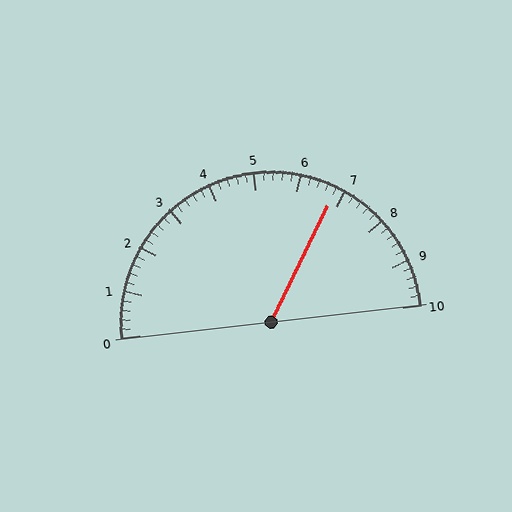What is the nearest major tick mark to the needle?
The nearest major tick mark is 7.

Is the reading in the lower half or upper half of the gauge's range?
The reading is in the upper half of the range (0 to 10).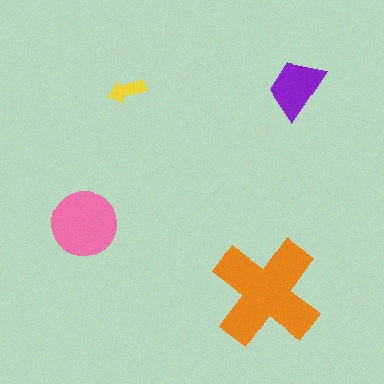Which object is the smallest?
The yellow arrow.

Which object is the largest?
The orange cross.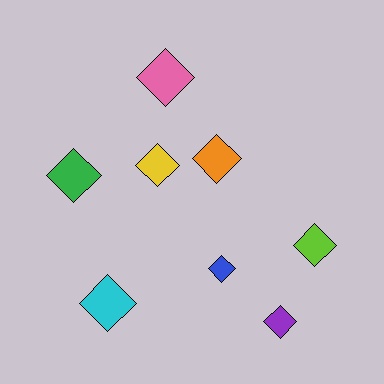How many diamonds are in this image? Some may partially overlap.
There are 8 diamonds.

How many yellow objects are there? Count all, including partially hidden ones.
There is 1 yellow object.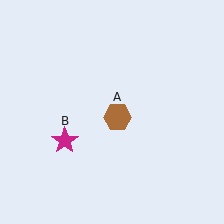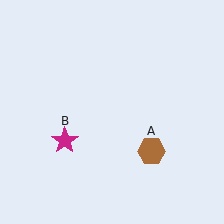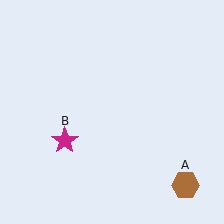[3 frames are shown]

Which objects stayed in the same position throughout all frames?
Magenta star (object B) remained stationary.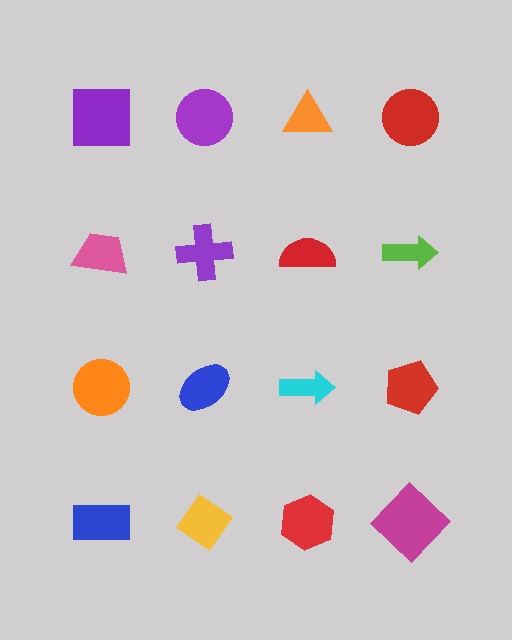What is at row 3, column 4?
A red pentagon.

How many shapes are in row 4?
4 shapes.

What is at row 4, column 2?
A yellow diamond.